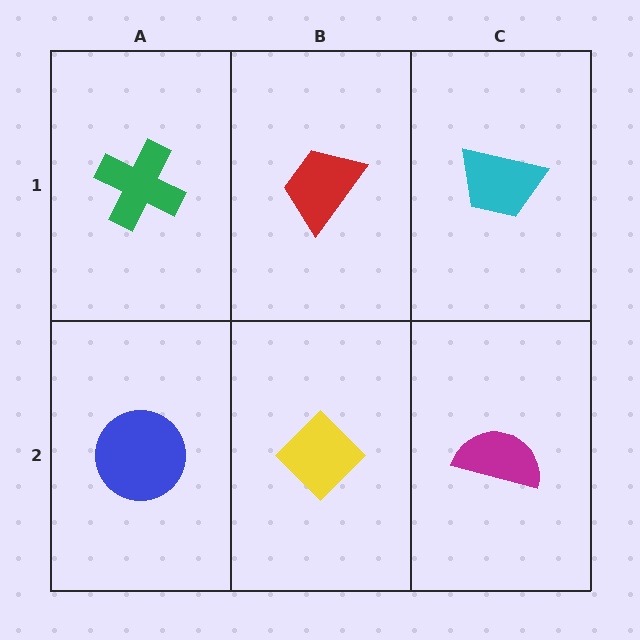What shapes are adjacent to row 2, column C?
A cyan trapezoid (row 1, column C), a yellow diamond (row 2, column B).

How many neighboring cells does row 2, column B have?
3.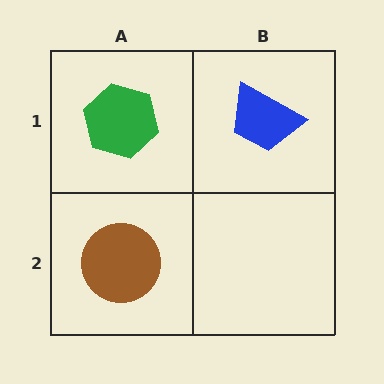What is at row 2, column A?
A brown circle.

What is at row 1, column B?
A blue trapezoid.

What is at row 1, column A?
A green hexagon.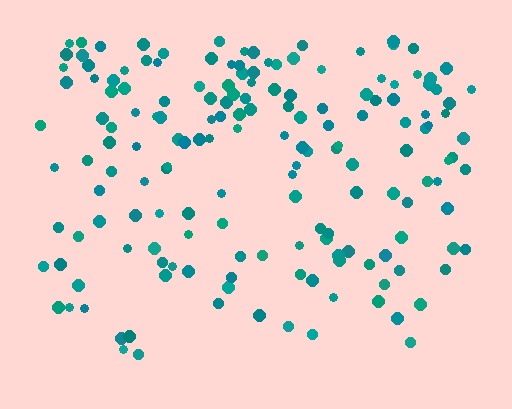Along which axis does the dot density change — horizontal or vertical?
Vertical.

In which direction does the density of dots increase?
From bottom to top, with the top side densest.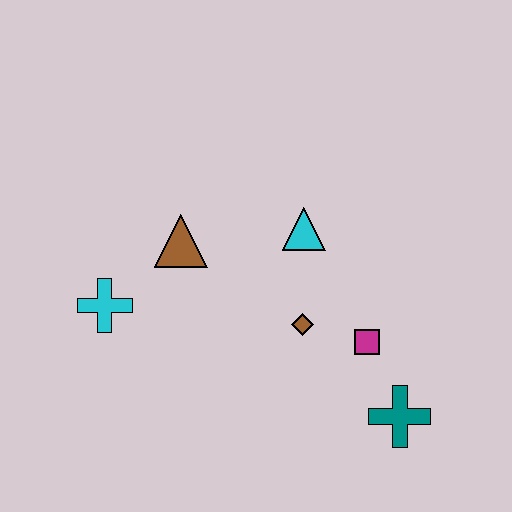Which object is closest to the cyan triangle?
The brown diamond is closest to the cyan triangle.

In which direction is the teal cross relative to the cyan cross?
The teal cross is to the right of the cyan cross.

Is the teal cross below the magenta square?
Yes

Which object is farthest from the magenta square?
The cyan cross is farthest from the magenta square.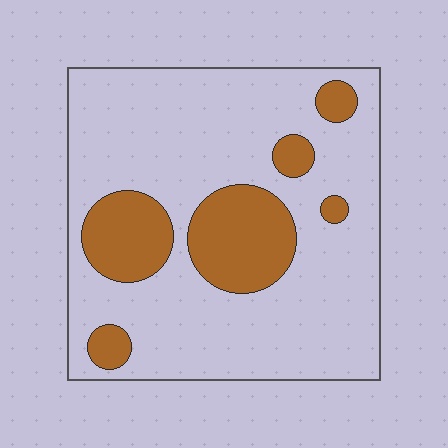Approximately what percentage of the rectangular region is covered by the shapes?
Approximately 20%.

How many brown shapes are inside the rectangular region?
6.